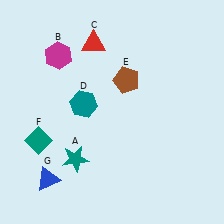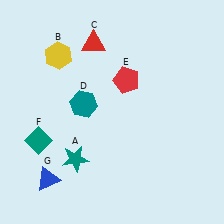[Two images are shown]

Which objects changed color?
B changed from magenta to yellow. E changed from brown to red.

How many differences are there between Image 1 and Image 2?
There are 2 differences between the two images.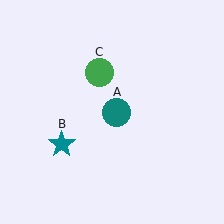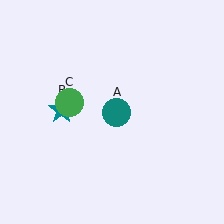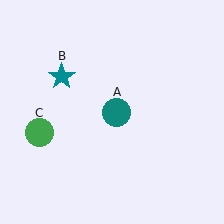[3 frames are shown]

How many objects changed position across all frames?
2 objects changed position: teal star (object B), green circle (object C).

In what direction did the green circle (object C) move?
The green circle (object C) moved down and to the left.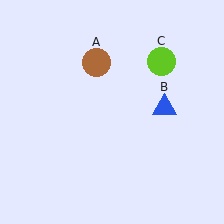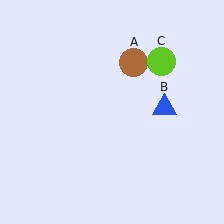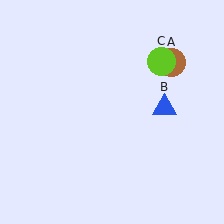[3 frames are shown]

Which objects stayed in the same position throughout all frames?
Blue triangle (object B) and lime circle (object C) remained stationary.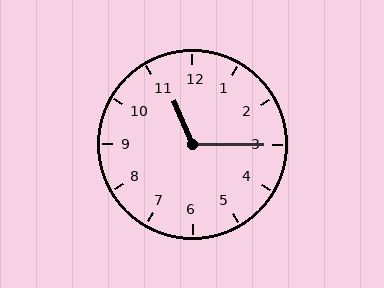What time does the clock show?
11:15.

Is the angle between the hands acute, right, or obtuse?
It is obtuse.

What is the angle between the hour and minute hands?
Approximately 112 degrees.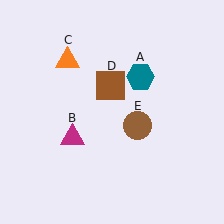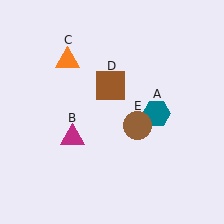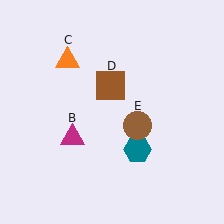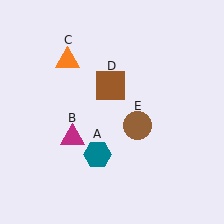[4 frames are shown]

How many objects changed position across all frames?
1 object changed position: teal hexagon (object A).